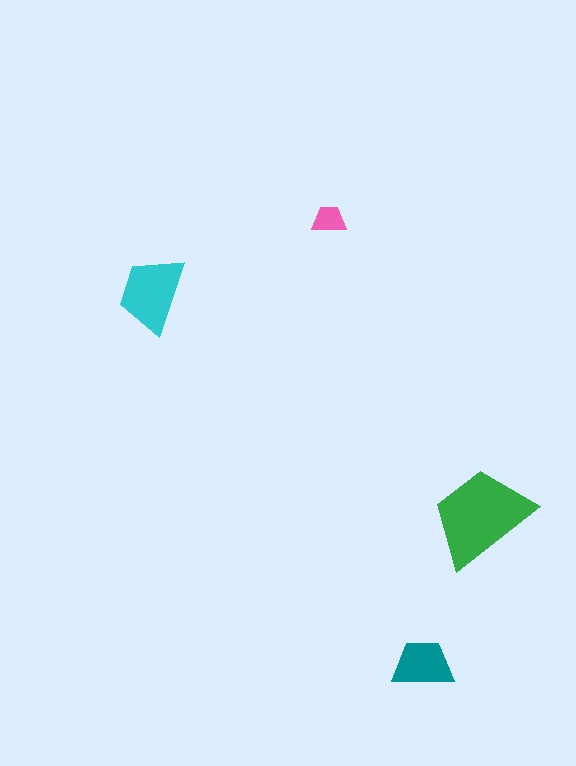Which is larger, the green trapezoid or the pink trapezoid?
The green one.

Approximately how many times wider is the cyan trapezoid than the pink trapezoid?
About 2 times wider.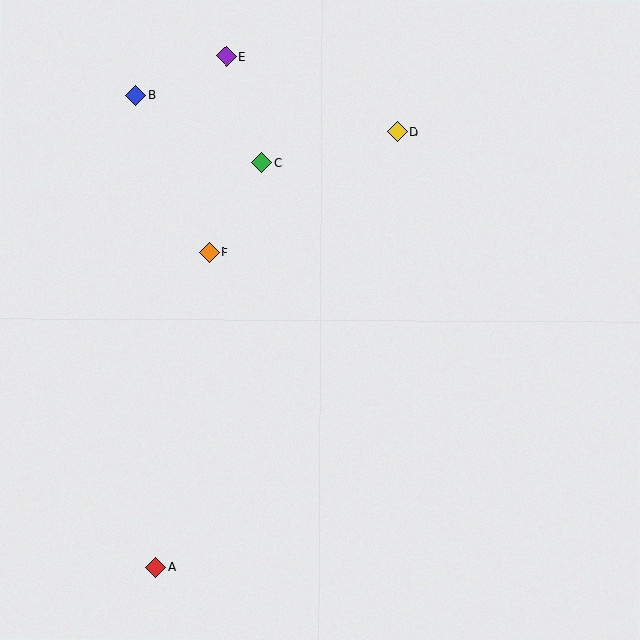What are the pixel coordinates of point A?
Point A is at (156, 567).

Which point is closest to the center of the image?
Point F at (210, 253) is closest to the center.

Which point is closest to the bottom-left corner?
Point A is closest to the bottom-left corner.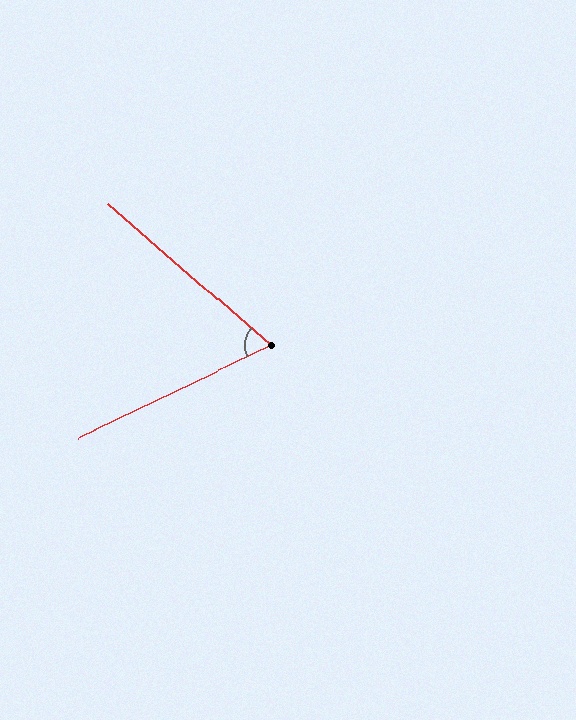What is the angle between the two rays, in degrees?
Approximately 67 degrees.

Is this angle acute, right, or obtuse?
It is acute.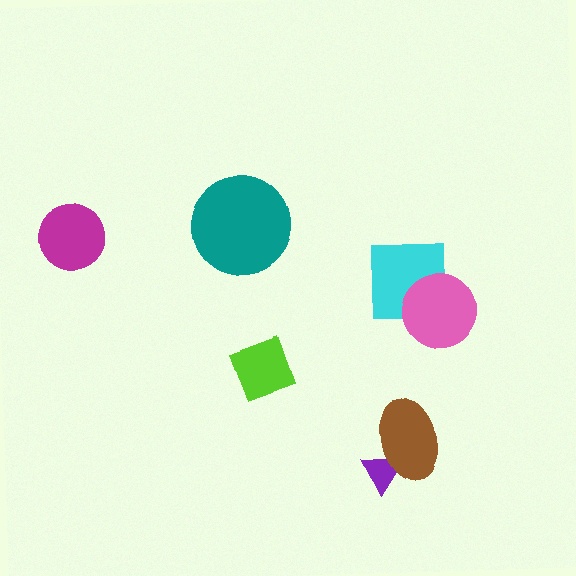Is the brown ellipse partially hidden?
No, no other shape covers it.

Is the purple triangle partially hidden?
Yes, it is partially covered by another shape.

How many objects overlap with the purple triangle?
1 object overlaps with the purple triangle.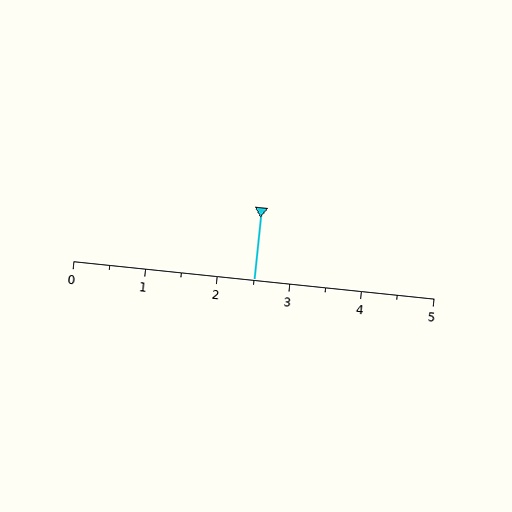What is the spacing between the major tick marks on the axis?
The major ticks are spaced 1 apart.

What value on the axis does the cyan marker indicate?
The marker indicates approximately 2.5.